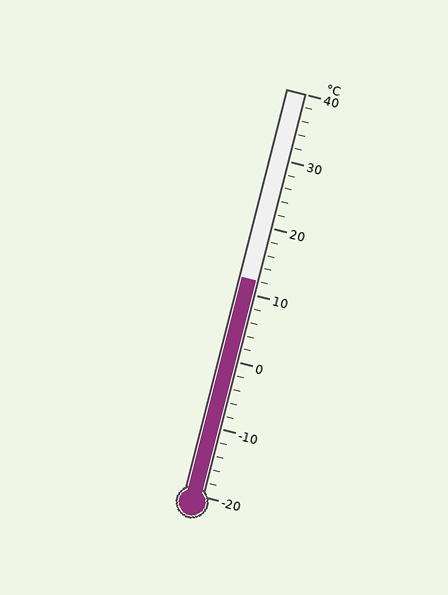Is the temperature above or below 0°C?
The temperature is above 0°C.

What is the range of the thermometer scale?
The thermometer scale ranges from -20°C to 40°C.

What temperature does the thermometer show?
The thermometer shows approximately 12°C.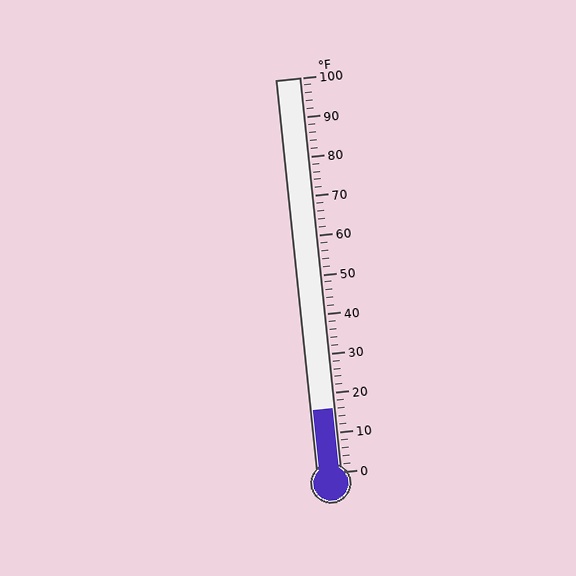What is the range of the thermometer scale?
The thermometer scale ranges from 0°F to 100°F.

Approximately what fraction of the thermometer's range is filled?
The thermometer is filled to approximately 15% of its range.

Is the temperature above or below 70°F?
The temperature is below 70°F.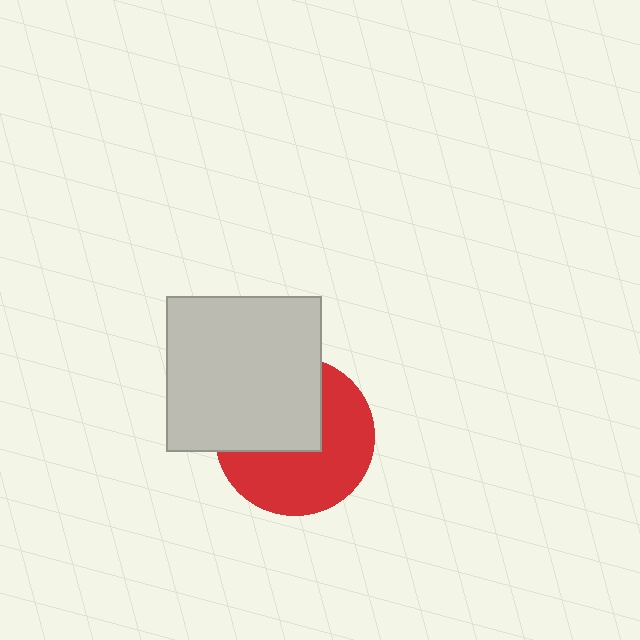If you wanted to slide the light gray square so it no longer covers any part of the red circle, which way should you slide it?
Slide it toward the upper-left — that is the most direct way to separate the two shapes.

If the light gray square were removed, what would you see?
You would see the complete red circle.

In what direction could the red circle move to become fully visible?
The red circle could move toward the lower-right. That would shift it out from behind the light gray square entirely.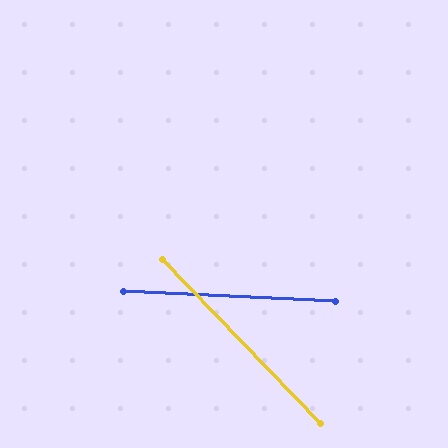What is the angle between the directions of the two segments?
Approximately 44 degrees.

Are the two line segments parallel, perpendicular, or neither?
Neither parallel nor perpendicular — they differ by about 44°.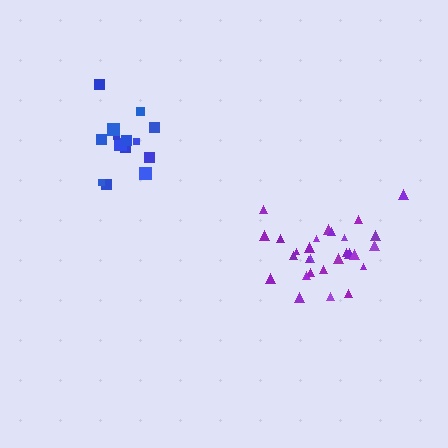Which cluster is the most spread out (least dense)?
Blue.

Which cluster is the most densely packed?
Purple.